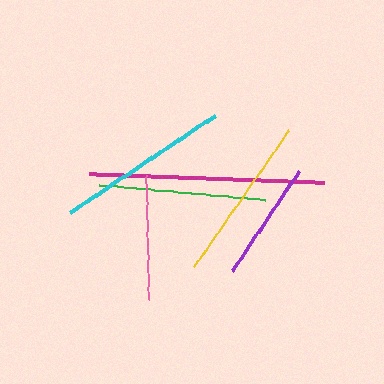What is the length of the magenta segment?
The magenta segment is approximately 236 pixels long.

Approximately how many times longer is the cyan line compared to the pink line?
The cyan line is approximately 1.4 times the length of the pink line.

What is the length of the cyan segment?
The cyan segment is approximately 174 pixels long.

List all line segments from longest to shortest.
From longest to shortest: magenta, cyan, green, yellow, pink, purple.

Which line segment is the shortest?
The purple line is the shortest at approximately 120 pixels.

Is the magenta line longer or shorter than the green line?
The magenta line is longer than the green line.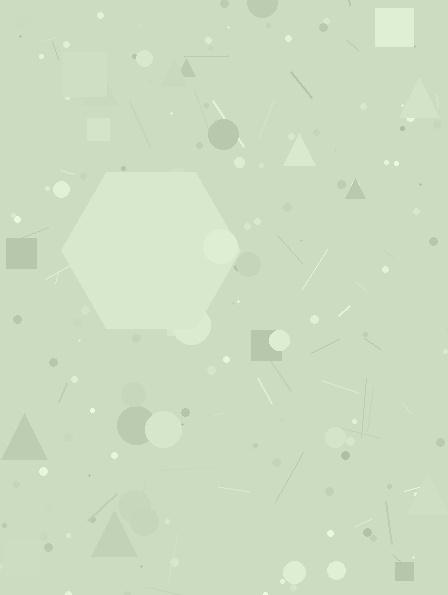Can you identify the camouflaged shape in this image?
The camouflaged shape is a hexagon.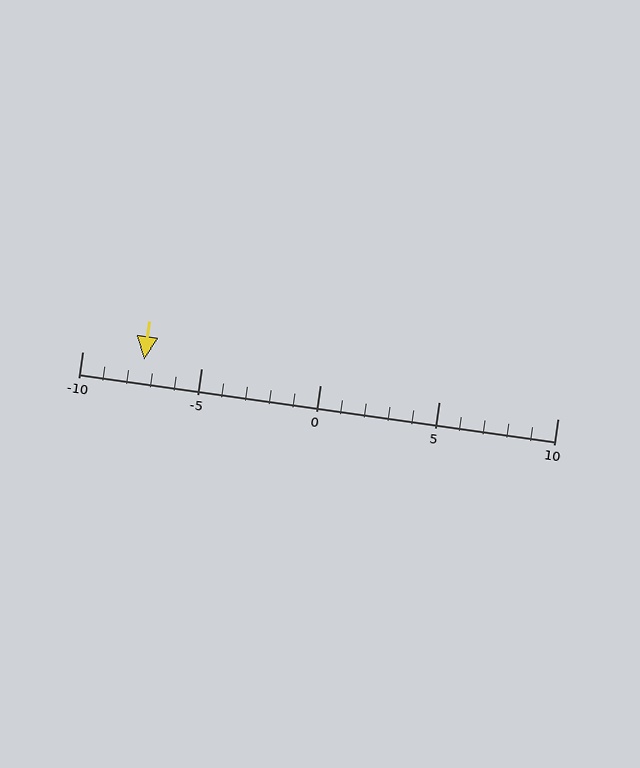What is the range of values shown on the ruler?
The ruler shows values from -10 to 10.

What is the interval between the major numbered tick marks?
The major tick marks are spaced 5 units apart.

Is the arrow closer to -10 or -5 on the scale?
The arrow is closer to -5.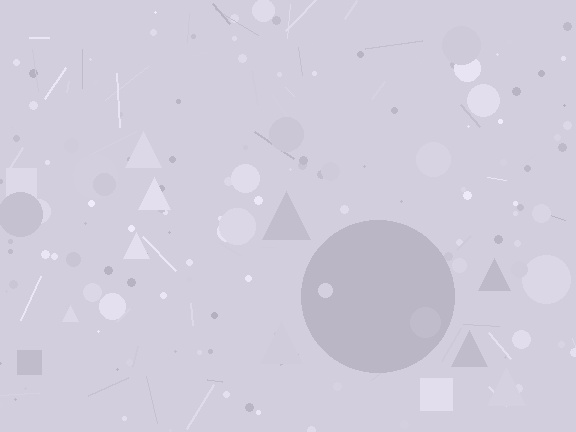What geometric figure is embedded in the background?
A circle is embedded in the background.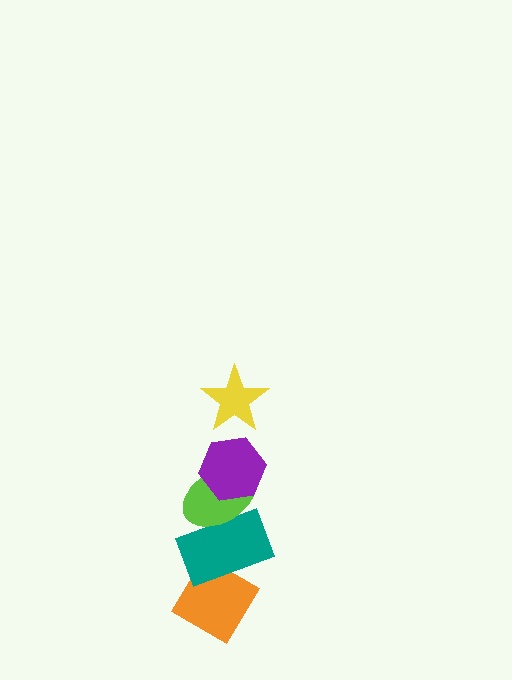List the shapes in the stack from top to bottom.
From top to bottom: the yellow star, the purple hexagon, the lime ellipse, the teal rectangle, the orange diamond.